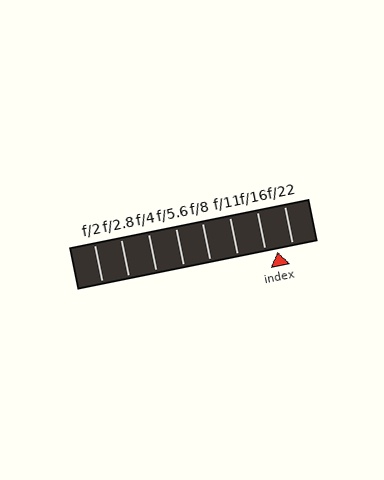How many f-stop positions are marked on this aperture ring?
There are 8 f-stop positions marked.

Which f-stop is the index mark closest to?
The index mark is closest to f/16.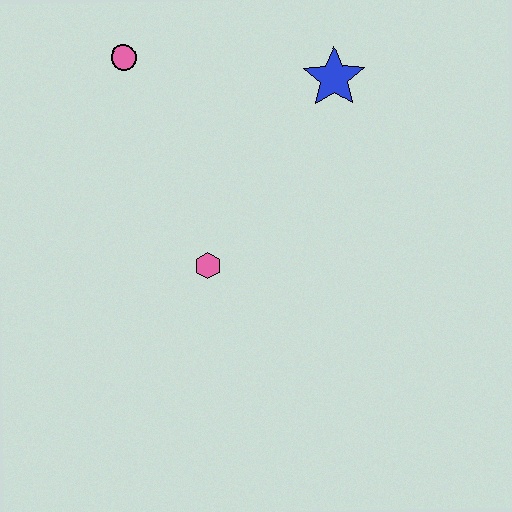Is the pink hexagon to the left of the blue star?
Yes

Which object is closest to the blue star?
The pink circle is closest to the blue star.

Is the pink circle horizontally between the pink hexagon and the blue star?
No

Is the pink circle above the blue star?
Yes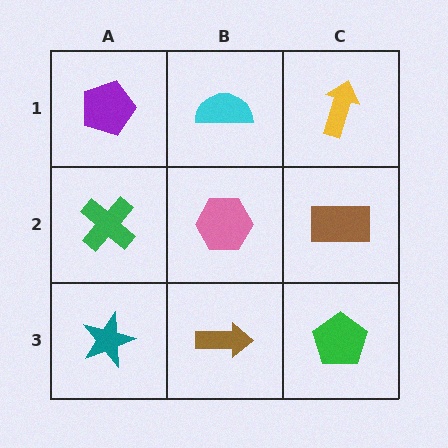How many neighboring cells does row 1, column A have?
2.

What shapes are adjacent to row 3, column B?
A pink hexagon (row 2, column B), a teal star (row 3, column A), a green pentagon (row 3, column C).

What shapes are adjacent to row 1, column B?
A pink hexagon (row 2, column B), a purple pentagon (row 1, column A), a yellow arrow (row 1, column C).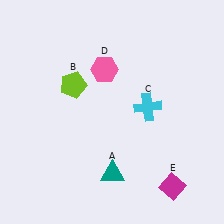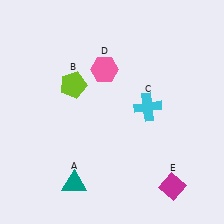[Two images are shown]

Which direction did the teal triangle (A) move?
The teal triangle (A) moved left.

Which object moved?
The teal triangle (A) moved left.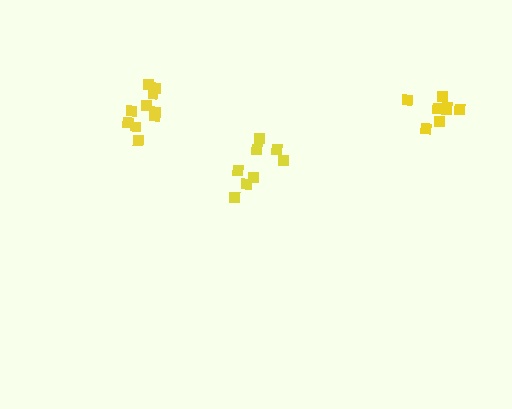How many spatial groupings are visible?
There are 3 spatial groupings.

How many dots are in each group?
Group 1: 8 dots, Group 2: 8 dots, Group 3: 10 dots (26 total).